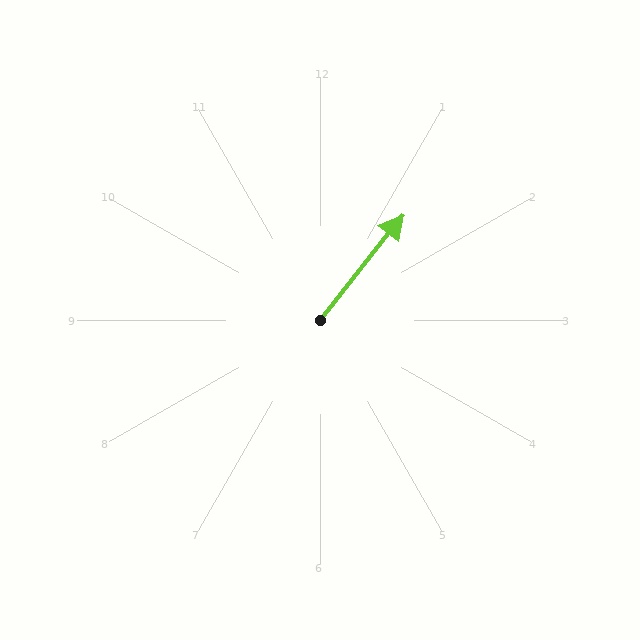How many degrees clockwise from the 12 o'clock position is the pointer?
Approximately 38 degrees.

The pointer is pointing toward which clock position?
Roughly 1 o'clock.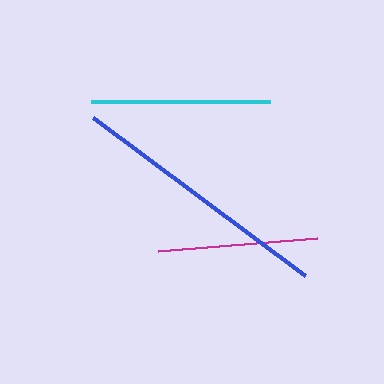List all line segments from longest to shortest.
From longest to shortest: blue, cyan, magenta.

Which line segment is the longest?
The blue line is the longest at approximately 264 pixels.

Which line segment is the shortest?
The magenta line is the shortest at approximately 160 pixels.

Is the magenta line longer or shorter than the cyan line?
The cyan line is longer than the magenta line.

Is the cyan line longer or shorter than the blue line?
The blue line is longer than the cyan line.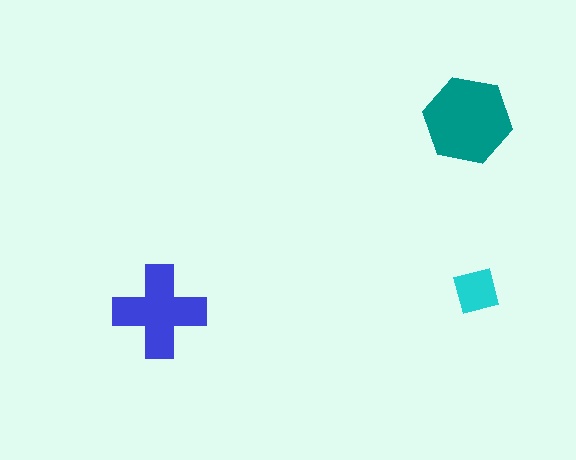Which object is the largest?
The teal hexagon.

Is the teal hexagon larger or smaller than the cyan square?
Larger.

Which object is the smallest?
The cyan square.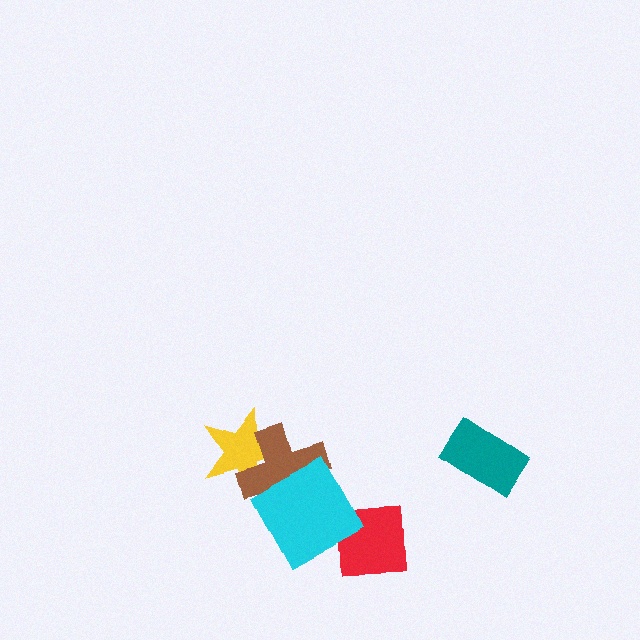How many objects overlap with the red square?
1 object overlaps with the red square.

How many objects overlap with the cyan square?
2 objects overlap with the cyan square.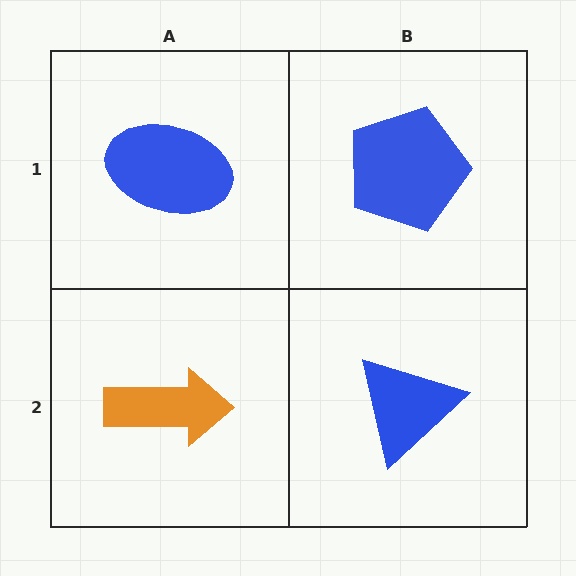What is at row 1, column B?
A blue pentagon.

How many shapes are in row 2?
2 shapes.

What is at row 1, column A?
A blue ellipse.